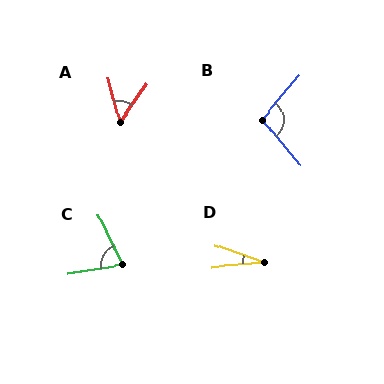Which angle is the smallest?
D, at approximately 24 degrees.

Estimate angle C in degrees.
Approximately 74 degrees.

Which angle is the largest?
B, at approximately 100 degrees.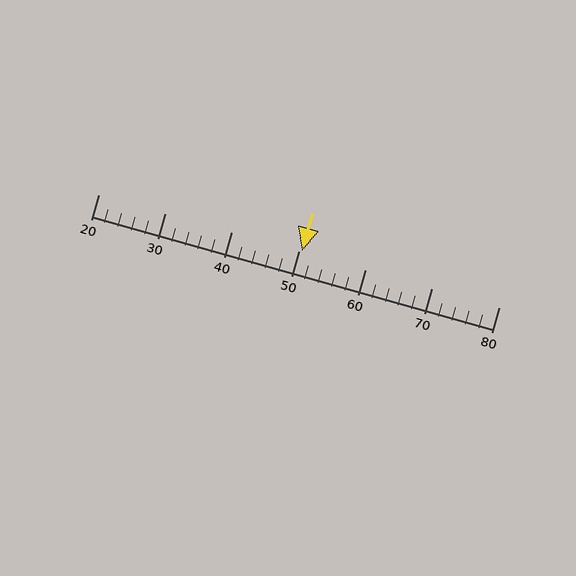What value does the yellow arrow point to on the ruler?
The yellow arrow points to approximately 50.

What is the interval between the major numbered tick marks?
The major tick marks are spaced 10 units apart.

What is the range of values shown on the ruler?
The ruler shows values from 20 to 80.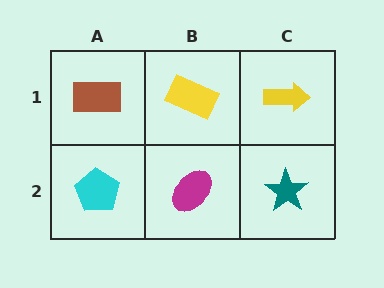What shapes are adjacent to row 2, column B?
A yellow rectangle (row 1, column B), a cyan pentagon (row 2, column A), a teal star (row 2, column C).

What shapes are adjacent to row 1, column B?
A magenta ellipse (row 2, column B), a brown rectangle (row 1, column A), a yellow arrow (row 1, column C).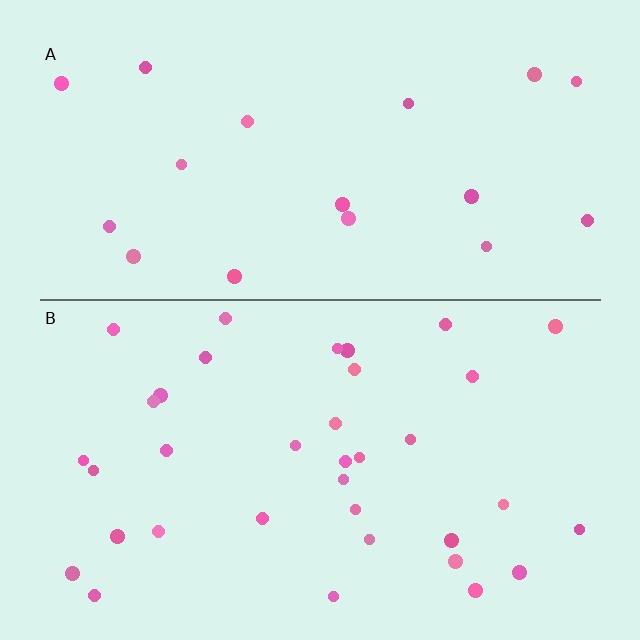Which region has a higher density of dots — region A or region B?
B (the bottom).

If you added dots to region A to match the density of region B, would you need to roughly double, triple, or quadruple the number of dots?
Approximately double.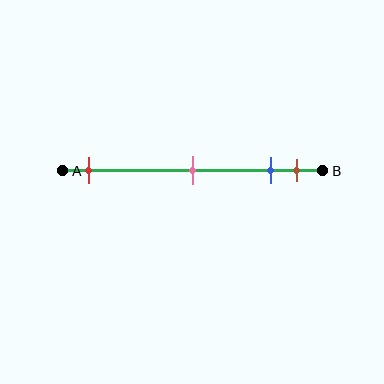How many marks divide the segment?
There are 4 marks dividing the segment.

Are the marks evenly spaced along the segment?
No, the marks are not evenly spaced.